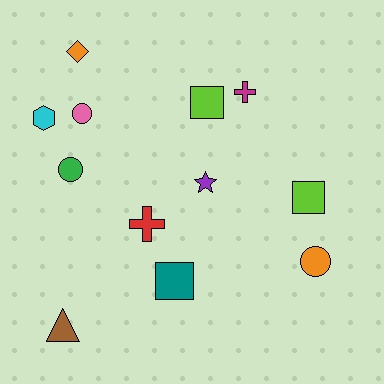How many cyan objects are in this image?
There is 1 cyan object.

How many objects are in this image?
There are 12 objects.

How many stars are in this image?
There is 1 star.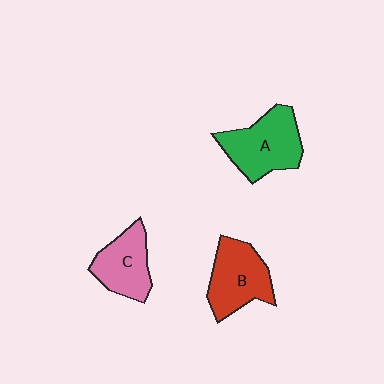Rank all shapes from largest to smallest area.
From largest to smallest: A (green), B (red), C (pink).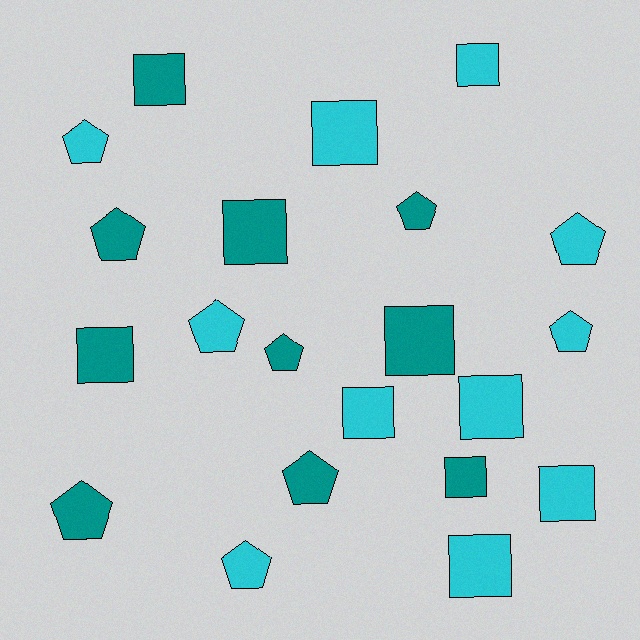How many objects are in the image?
There are 21 objects.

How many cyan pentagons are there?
There are 5 cyan pentagons.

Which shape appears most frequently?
Square, with 11 objects.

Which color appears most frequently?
Cyan, with 11 objects.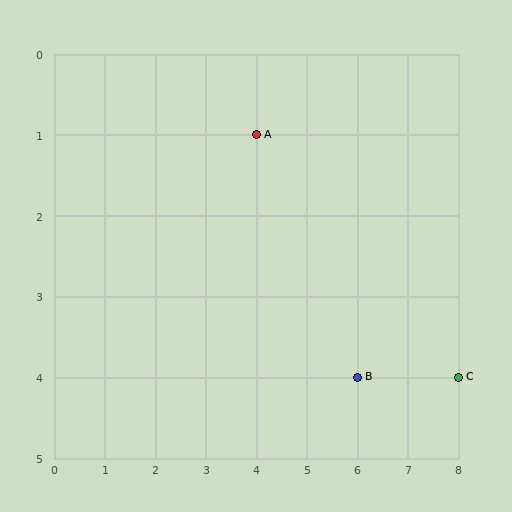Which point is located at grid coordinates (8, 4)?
Point C is at (8, 4).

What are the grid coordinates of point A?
Point A is at grid coordinates (4, 1).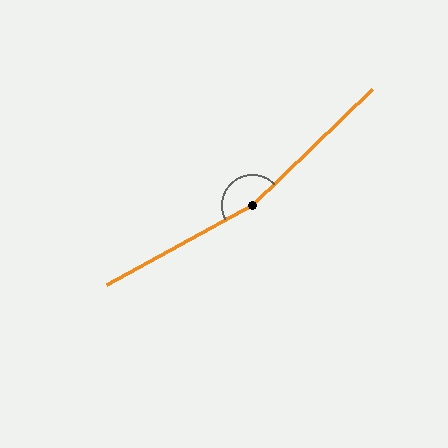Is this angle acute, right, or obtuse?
It is obtuse.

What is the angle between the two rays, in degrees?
Approximately 165 degrees.